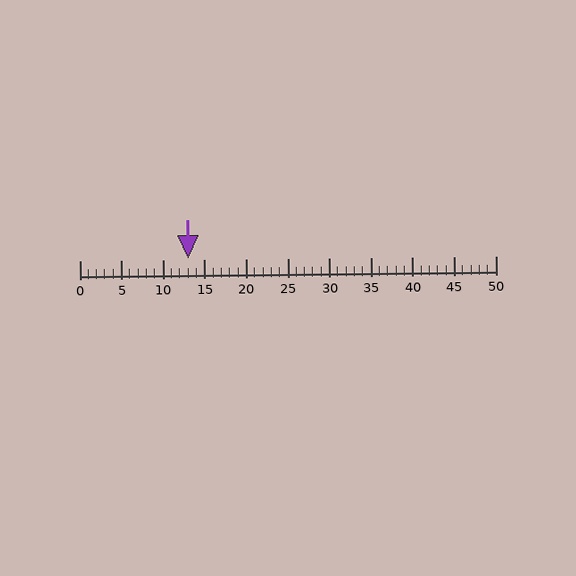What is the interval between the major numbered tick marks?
The major tick marks are spaced 5 units apart.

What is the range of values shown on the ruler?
The ruler shows values from 0 to 50.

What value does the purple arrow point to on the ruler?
The purple arrow points to approximately 13.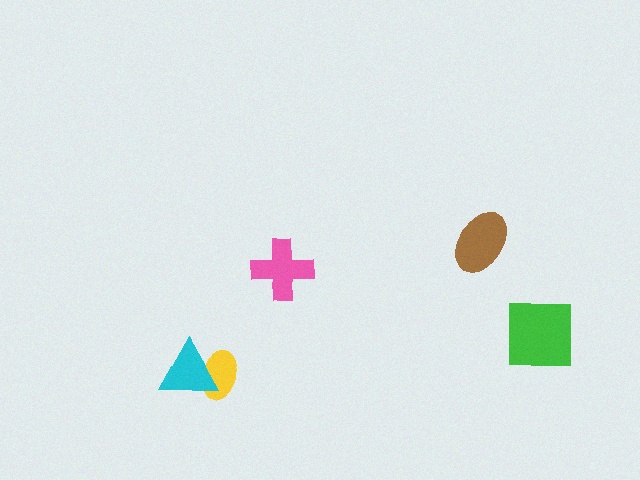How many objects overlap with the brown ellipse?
0 objects overlap with the brown ellipse.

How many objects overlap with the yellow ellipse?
1 object overlaps with the yellow ellipse.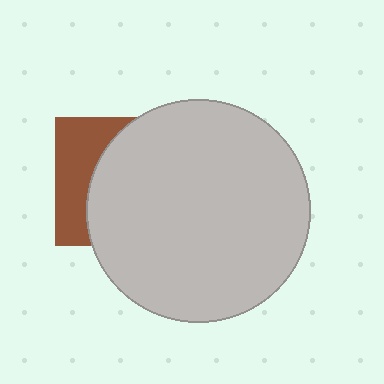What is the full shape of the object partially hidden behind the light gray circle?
The partially hidden object is a brown square.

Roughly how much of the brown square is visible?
A small part of it is visible (roughly 33%).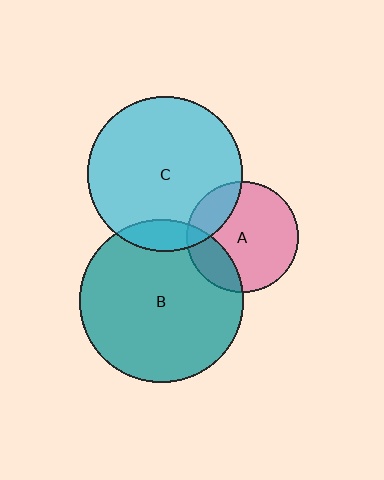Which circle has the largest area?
Circle B (teal).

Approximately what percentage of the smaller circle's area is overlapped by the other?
Approximately 20%.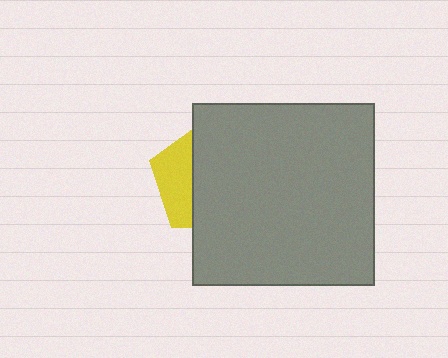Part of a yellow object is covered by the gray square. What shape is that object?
It is a pentagon.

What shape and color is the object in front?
The object in front is a gray square.